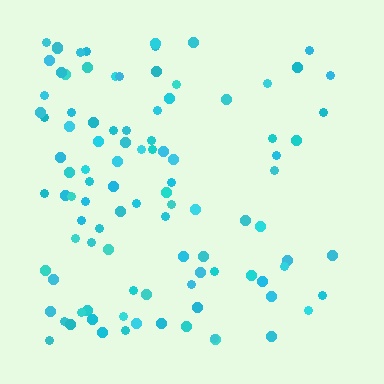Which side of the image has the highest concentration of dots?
The left.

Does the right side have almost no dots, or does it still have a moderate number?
Still a moderate number, just noticeably fewer than the left.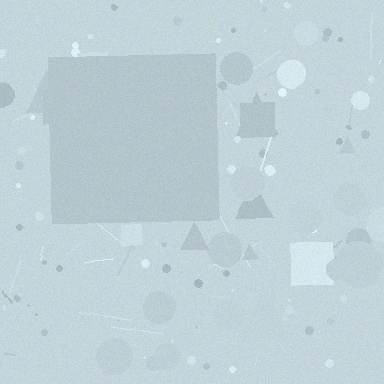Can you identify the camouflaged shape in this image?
The camouflaged shape is a square.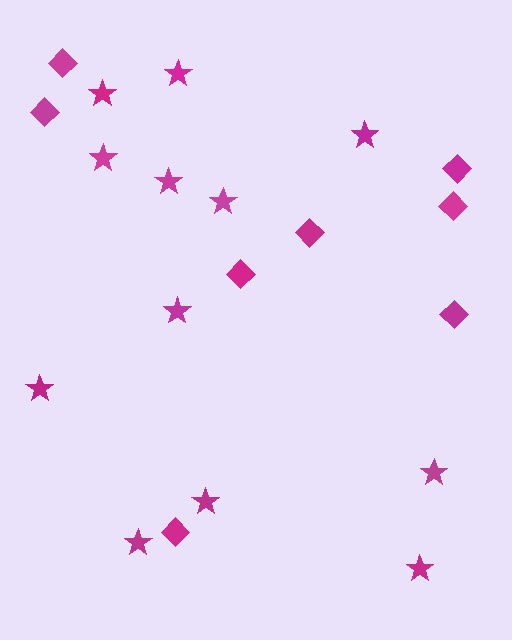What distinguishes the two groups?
There are 2 groups: one group of stars (12) and one group of diamonds (8).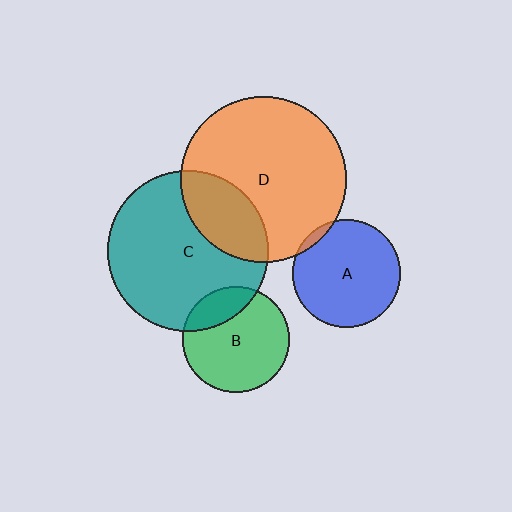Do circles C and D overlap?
Yes.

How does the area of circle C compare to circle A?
Approximately 2.2 times.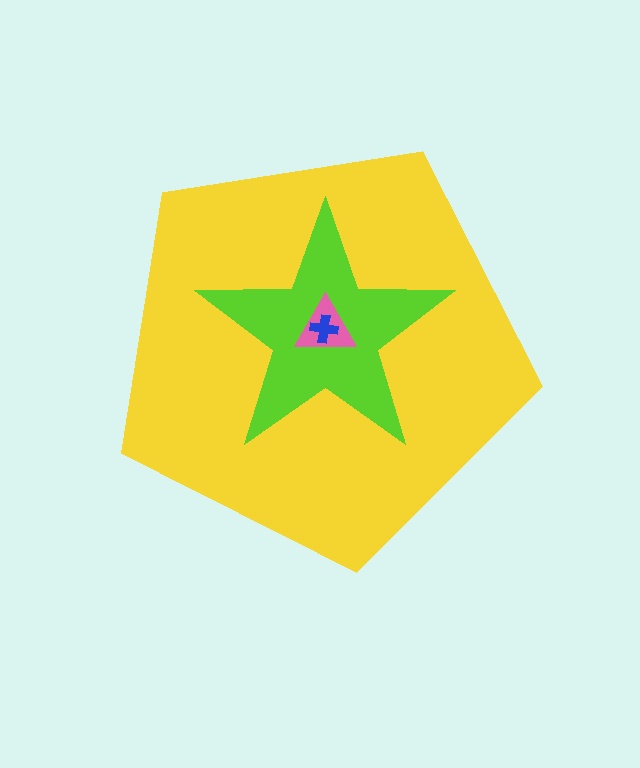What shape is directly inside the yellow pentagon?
The lime star.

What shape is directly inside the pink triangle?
The blue cross.